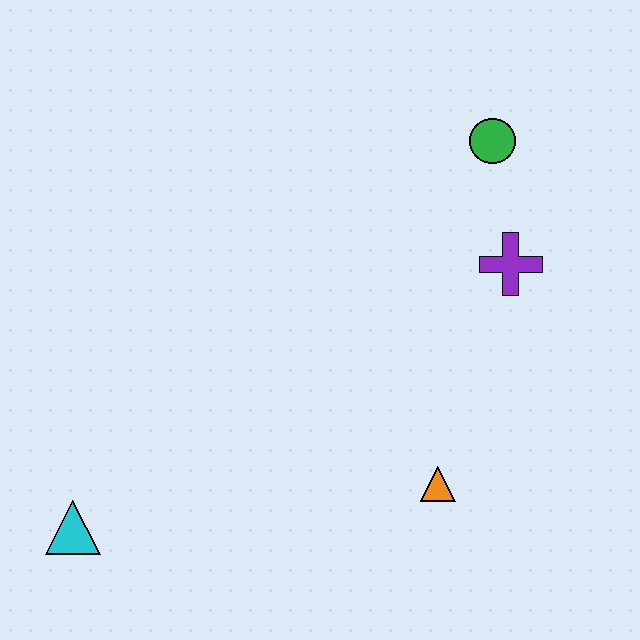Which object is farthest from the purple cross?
The cyan triangle is farthest from the purple cross.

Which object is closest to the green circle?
The purple cross is closest to the green circle.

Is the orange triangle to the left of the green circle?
Yes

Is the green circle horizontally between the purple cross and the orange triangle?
Yes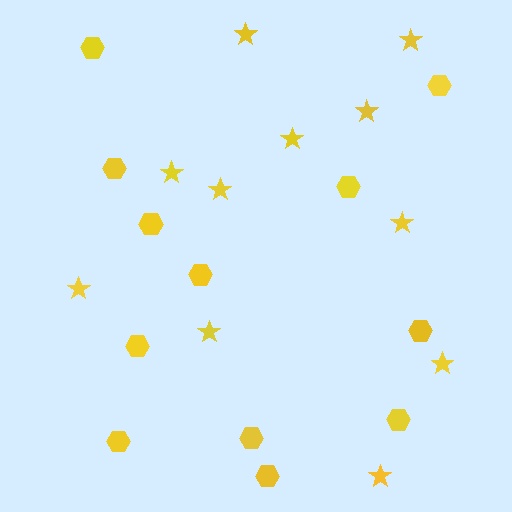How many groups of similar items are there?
There are 2 groups: one group of hexagons (12) and one group of stars (11).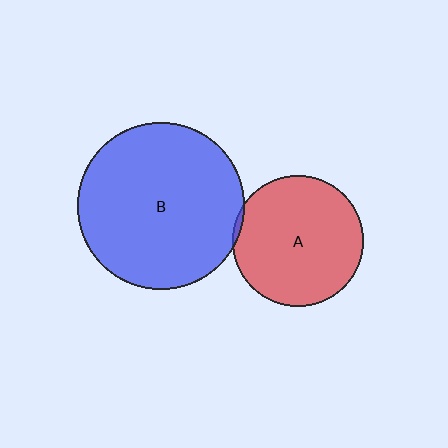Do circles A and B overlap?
Yes.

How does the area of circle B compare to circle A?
Approximately 1.6 times.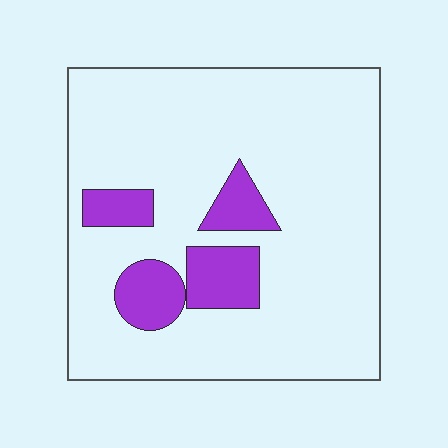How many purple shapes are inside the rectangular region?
4.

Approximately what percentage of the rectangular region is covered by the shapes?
Approximately 15%.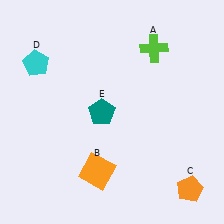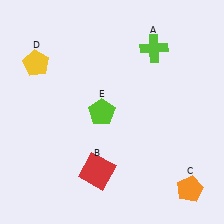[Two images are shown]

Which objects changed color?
B changed from orange to red. D changed from cyan to yellow. E changed from teal to lime.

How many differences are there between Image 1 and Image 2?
There are 3 differences between the two images.